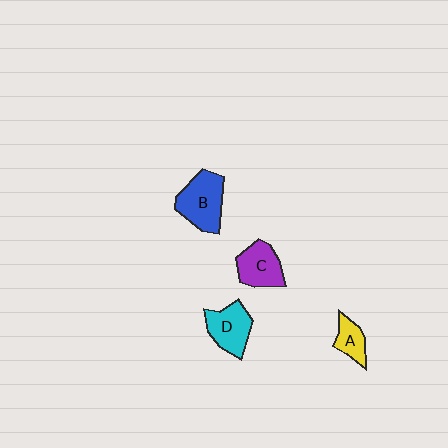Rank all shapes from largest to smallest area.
From largest to smallest: B (blue), D (cyan), C (purple), A (yellow).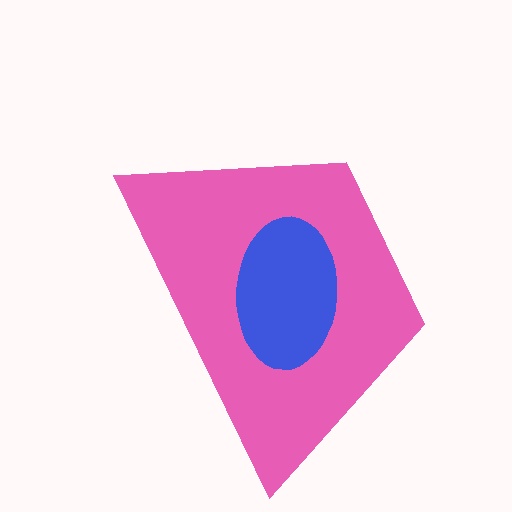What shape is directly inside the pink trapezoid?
The blue ellipse.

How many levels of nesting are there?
2.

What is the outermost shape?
The pink trapezoid.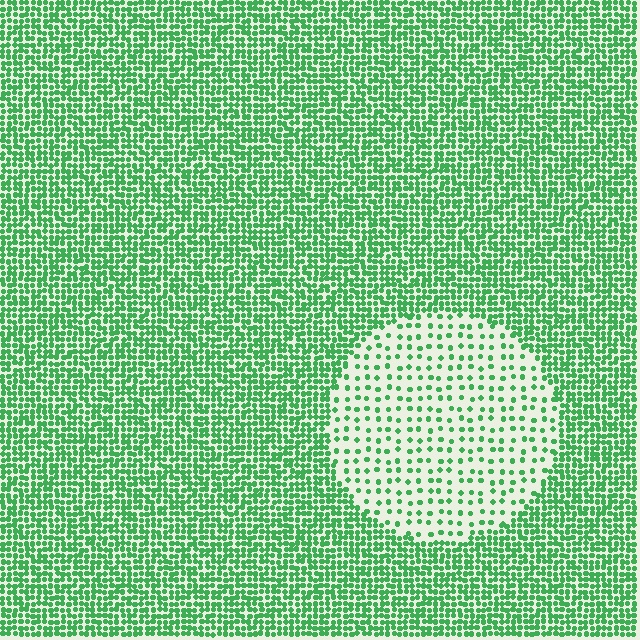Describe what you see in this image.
The image contains small green elements arranged at two different densities. A circle-shaped region is visible where the elements are less densely packed than the surrounding area.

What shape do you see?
I see a circle.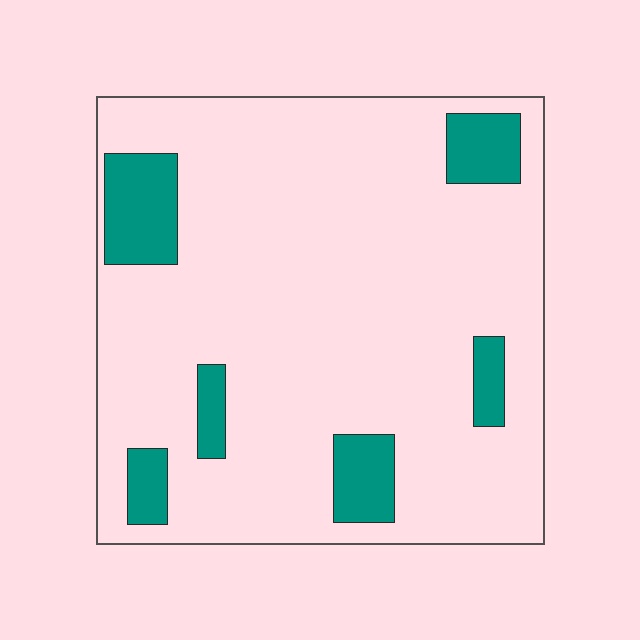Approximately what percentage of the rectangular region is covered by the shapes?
Approximately 15%.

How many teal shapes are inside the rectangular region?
6.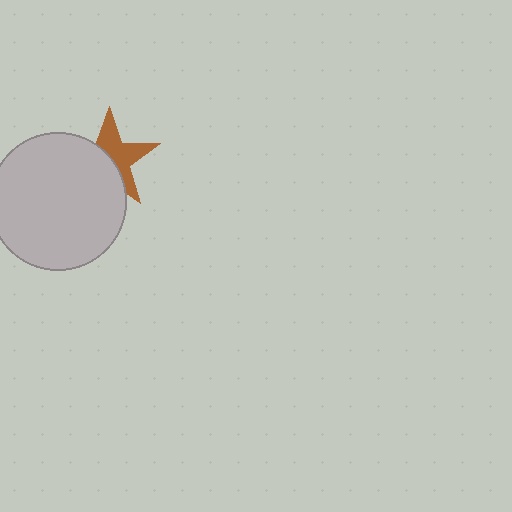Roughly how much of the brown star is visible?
About half of it is visible (roughly 50%).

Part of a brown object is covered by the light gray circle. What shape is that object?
It is a star.